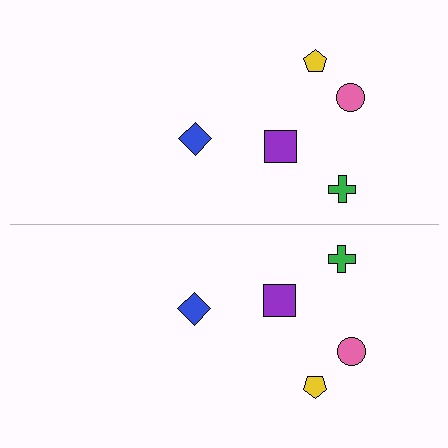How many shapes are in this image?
There are 10 shapes in this image.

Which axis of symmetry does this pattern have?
The pattern has a horizontal axis of symmetry running through the center of the image.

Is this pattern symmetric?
Yes, this pattern has bilateral (reflection) symmetry.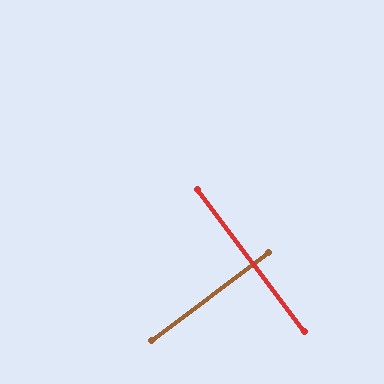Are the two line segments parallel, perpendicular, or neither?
Perpendicular — they meet at approximately 90°.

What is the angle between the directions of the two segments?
Approximately 90 degrees.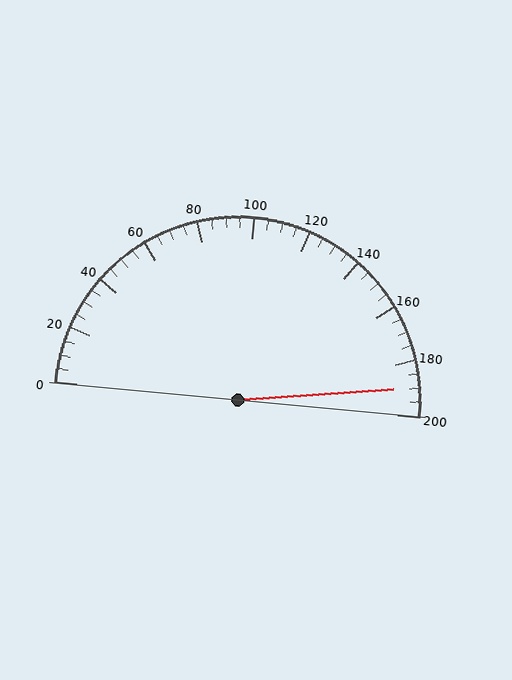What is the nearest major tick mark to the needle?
The nearest major tick mark is 200.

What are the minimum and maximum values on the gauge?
The gauge ranges from 0 to 200.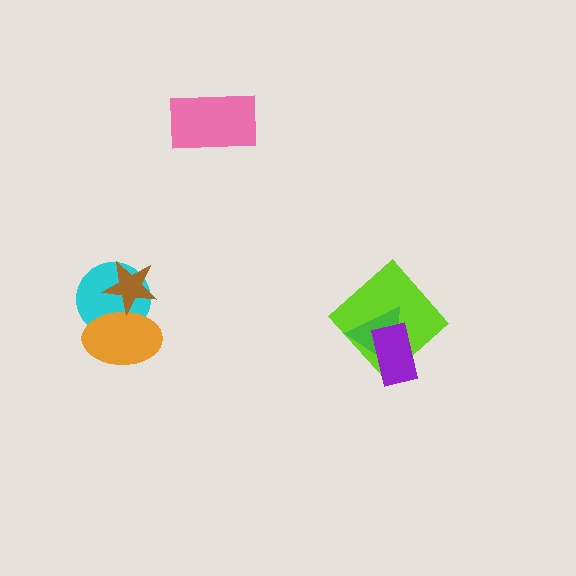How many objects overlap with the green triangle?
2 objects overlap with the green triangle.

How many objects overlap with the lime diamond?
2 objects overlap with the lime diamond.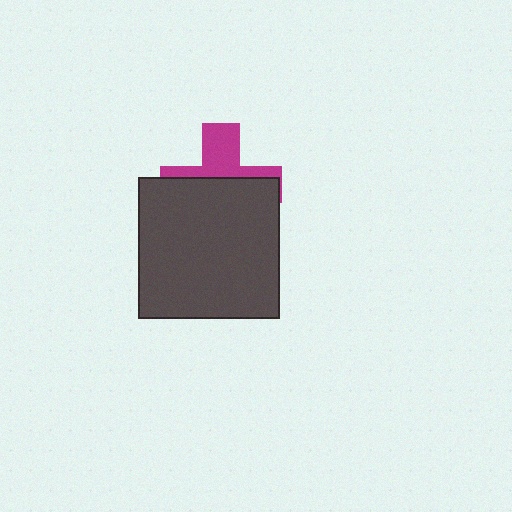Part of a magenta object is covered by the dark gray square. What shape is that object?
It is a cross.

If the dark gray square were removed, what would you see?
You would see the complete magenta cross.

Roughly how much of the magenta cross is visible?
A small part of it is visible (roughly 40%).